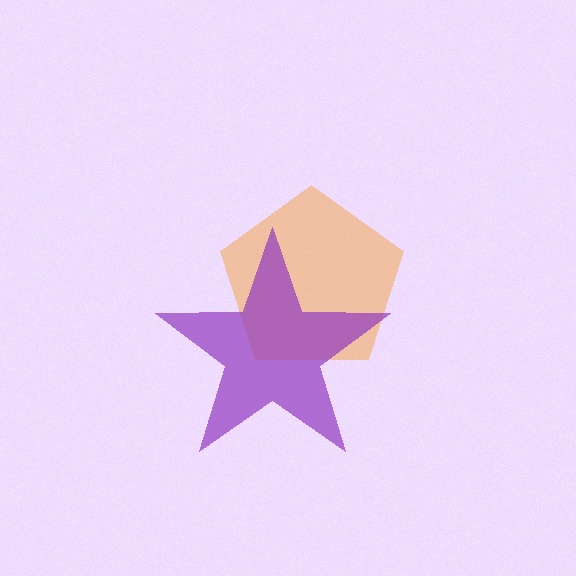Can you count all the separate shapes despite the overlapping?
Yes, there are 2 separate shapes.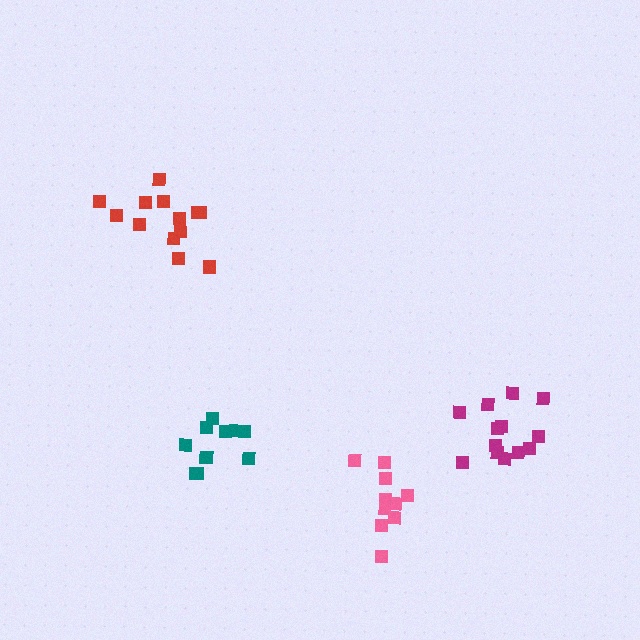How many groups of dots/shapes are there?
There are 4 groups.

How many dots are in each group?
Group 1: 13 dots, Group 2: 10 dots, Group 3: 10 dots, Group 4: 13 dots (46 total).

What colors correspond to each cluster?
The clusters are colored: red, teal, pink, magenta.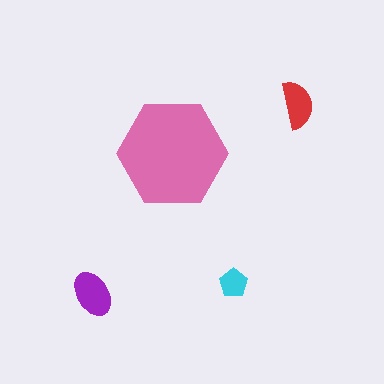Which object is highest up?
The red semicircle is topmost.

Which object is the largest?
The pink hexagon.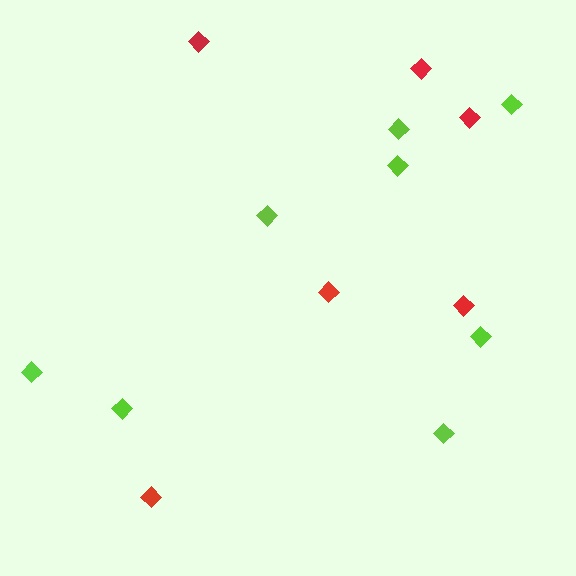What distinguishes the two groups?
There are 2 groups: one group of red diamonds (6) and one group of lime diamonds (8).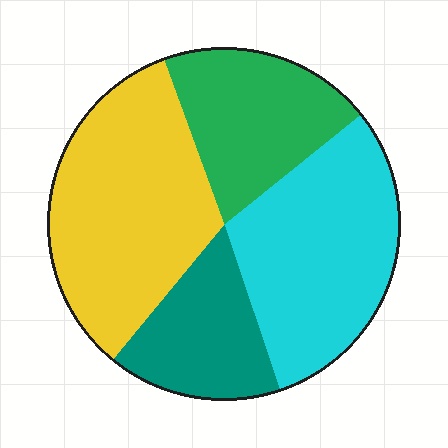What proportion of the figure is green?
Green covers 20% of the figure.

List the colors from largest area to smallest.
From largest to smallest: yellow, cyan, green, teal.